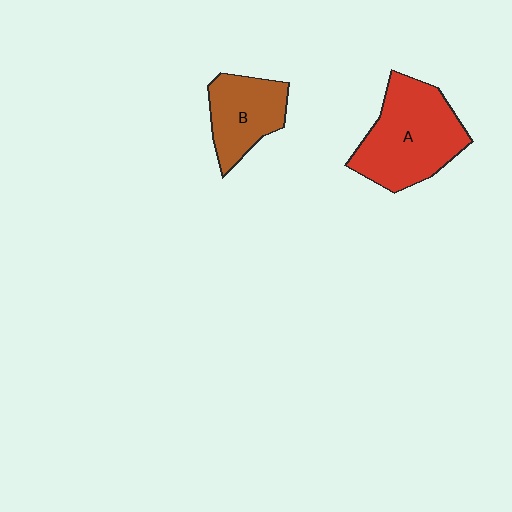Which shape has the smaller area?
Shape B (brown).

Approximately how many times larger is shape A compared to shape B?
Approximately 1.6 times.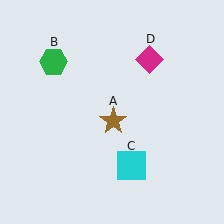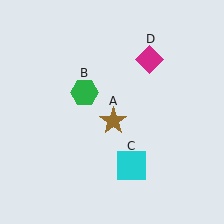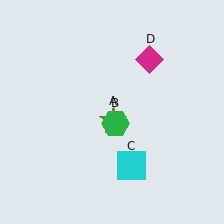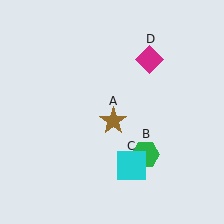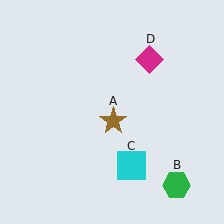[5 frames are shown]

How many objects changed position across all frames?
1 object changed position: green hexagon (object B).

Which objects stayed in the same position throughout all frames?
Brown star (object A) and cyan square (object C) and magenta diamond (object D) remained stationary.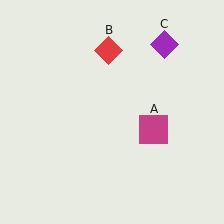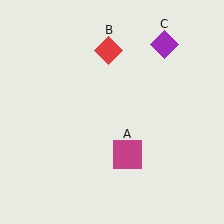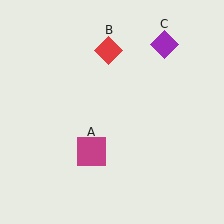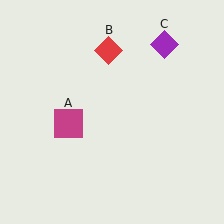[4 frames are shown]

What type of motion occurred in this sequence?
The magenta square (object A) rotated clockwise around the center of the scene.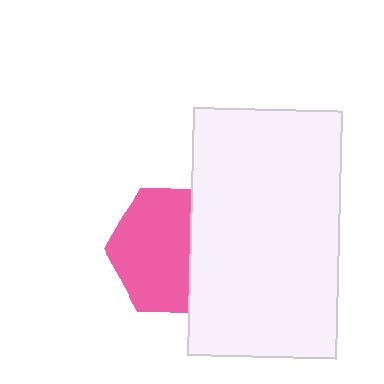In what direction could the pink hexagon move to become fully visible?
The pink hexagon could move left. That would shift it out from behind the white rectangle entirely.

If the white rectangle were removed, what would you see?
You would see the complete pink hexagon.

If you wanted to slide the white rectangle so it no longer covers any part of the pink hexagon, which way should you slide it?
Slide it right — that is the most direct way to separate the two shapes.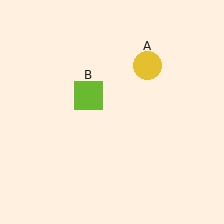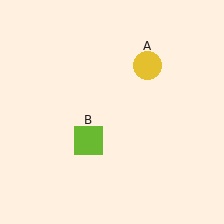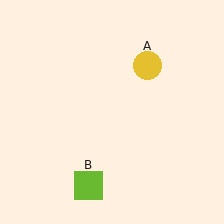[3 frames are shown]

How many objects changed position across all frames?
1 object changed position: lime square (object B).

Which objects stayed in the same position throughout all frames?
Yellow circle (object A) remained stationary.